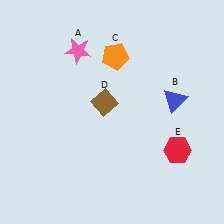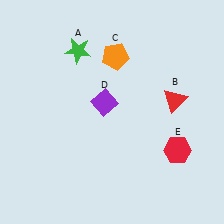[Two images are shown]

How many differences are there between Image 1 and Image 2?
There are 3 differences between the two images.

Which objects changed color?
A changed from pink to green. B changed from blue to red. D changed from brown to purple.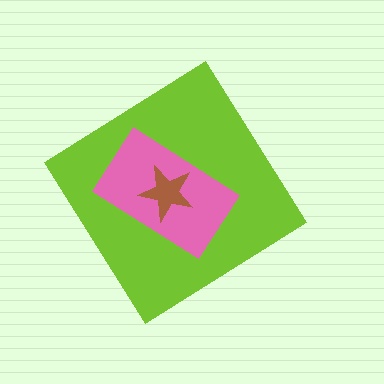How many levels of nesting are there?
3.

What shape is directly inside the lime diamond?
The pink rectangle.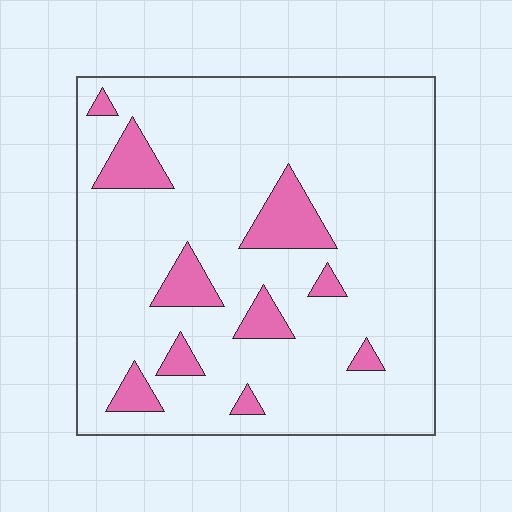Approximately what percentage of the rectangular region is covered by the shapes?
Approximately 15%.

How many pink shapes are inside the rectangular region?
10.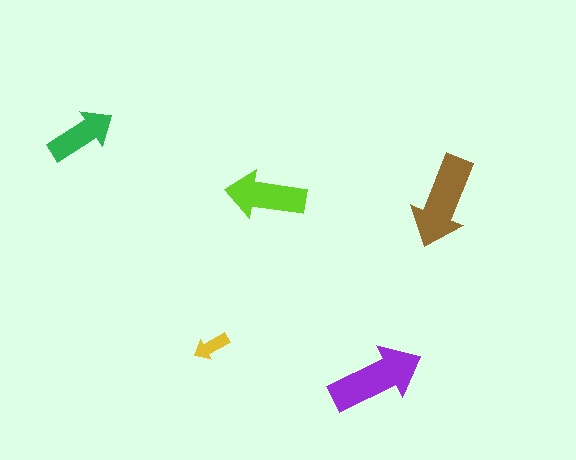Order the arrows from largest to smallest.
the purple one, the brown one, the lime one, the green one, the yellow one.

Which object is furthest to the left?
The green arrow is leftmost.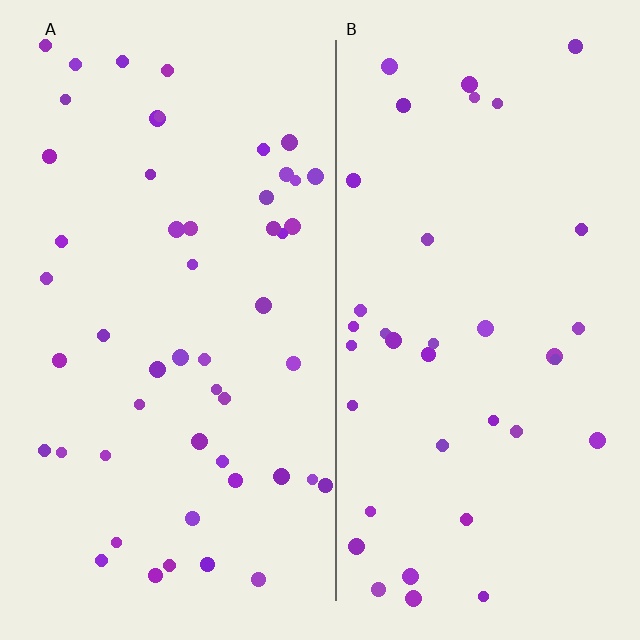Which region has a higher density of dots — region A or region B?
A (the left).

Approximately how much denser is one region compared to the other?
Approximately 1.4× — region A over region B.